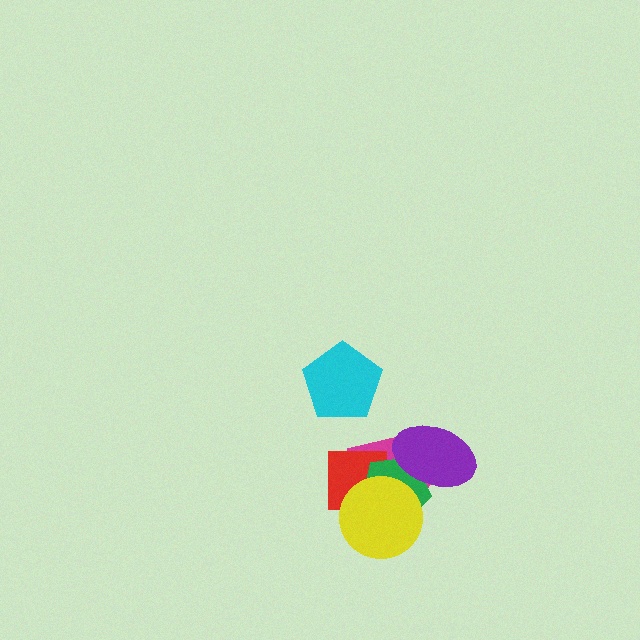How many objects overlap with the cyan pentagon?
0 objects overlap with the cyan pentagon.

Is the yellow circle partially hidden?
No, no other shape covers it.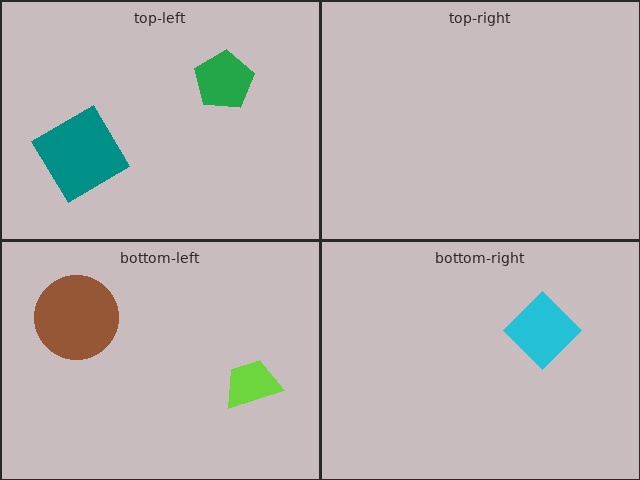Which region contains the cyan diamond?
The bottom-right region.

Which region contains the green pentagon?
The top-left region.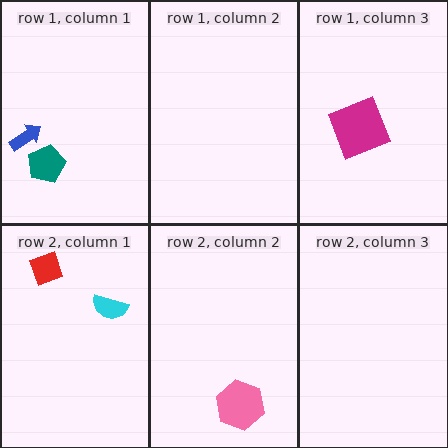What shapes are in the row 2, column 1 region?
The cyan semicircle, the red diamond.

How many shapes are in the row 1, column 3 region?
1.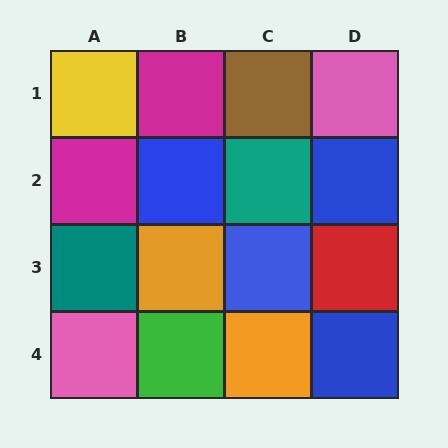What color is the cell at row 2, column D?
Blue.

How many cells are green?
1 cell is green.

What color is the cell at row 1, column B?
Magenta.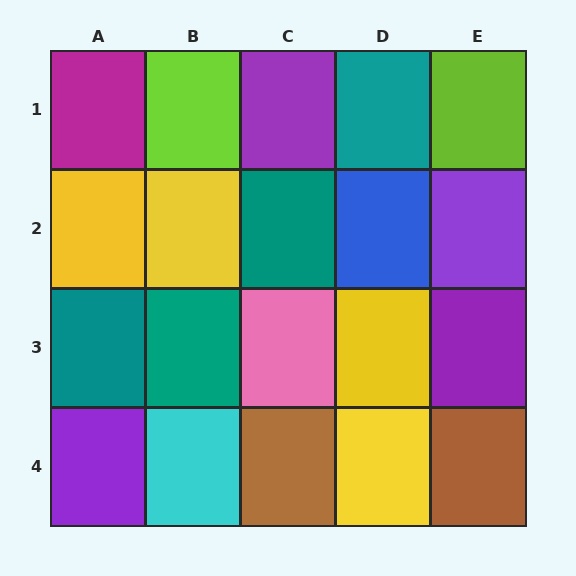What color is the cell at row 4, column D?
Yellow.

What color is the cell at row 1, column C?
Purple.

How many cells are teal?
4 cells are teal.